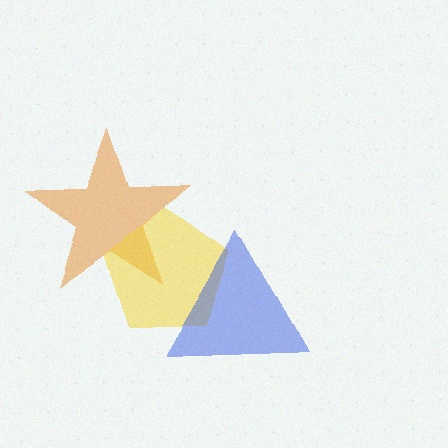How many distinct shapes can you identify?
There are 3 distinct shapes: an orange star, a yellow pentagon, a blue triangle.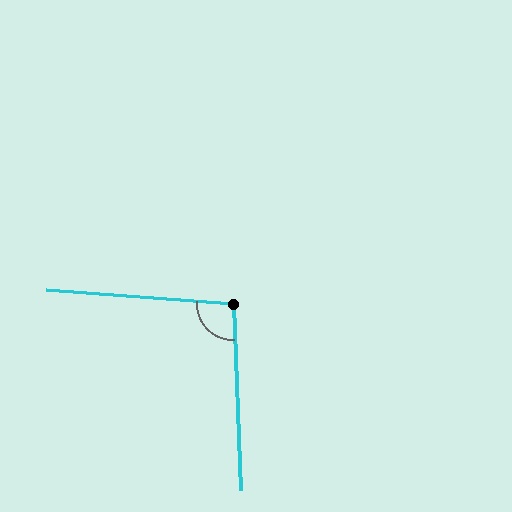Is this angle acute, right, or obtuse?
It is obtuse.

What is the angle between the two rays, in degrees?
Approximately 97 degrees.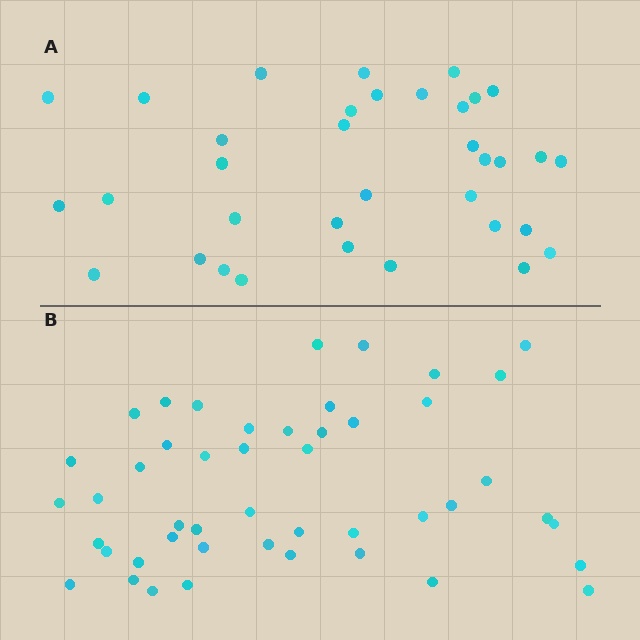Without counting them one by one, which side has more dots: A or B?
Region B (the bottom region) has more dots.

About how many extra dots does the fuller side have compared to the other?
Region B has roughly 12 or so more dots than region A.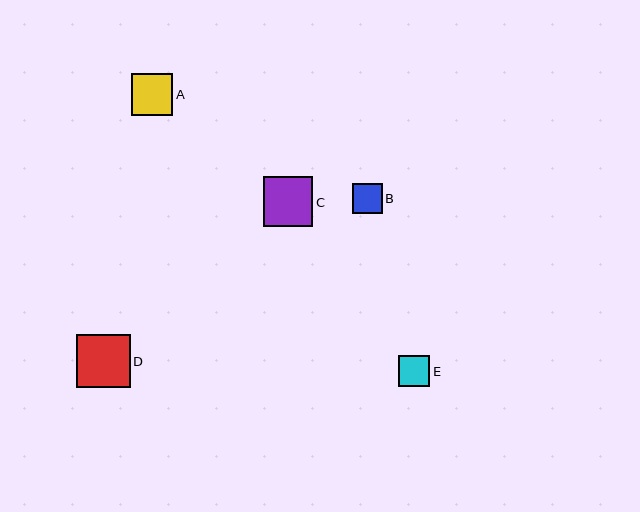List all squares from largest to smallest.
From largest to smallest: D, C, A, E, B.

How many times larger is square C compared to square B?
Square C is approximately 1.7 times the size of square B.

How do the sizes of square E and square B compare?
Square E and square B are approximately the same size.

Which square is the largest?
Square D is the largest with a size of approximately 53 pixels.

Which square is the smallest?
Square B is the smallest with a size of approximately 30 pixels.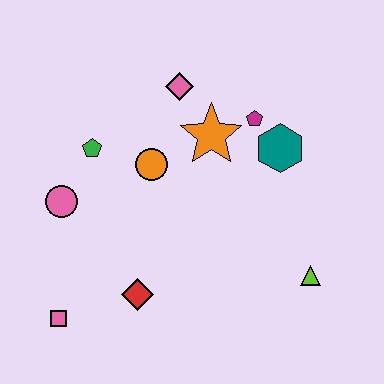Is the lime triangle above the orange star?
No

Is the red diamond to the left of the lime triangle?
Yes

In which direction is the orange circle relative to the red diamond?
The orange circle is above the red diamond.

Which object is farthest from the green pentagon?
The lime triangle is farthest from the green pentagon.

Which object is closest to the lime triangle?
The teal hexagon is closest to the lime triangle.